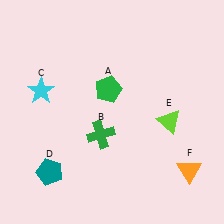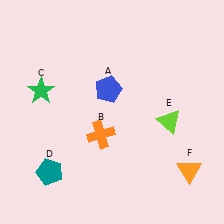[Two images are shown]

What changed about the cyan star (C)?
In Image 1, C is cyan. In Image 2, it changed to green.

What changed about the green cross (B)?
In Image 1, B is green. In Image 2, it changed to orange.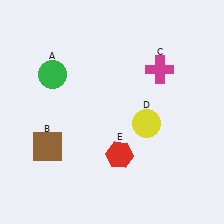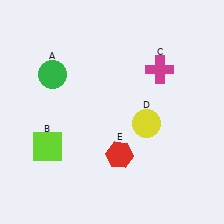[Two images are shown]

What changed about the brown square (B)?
In Image 1, B is brown. In Image 2, it changed to lime.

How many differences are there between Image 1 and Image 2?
There is 1 difference between the two images.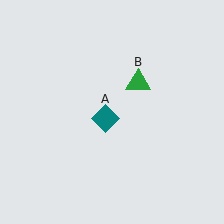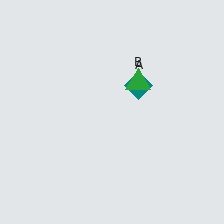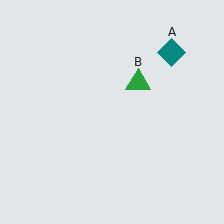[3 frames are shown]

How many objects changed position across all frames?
1 object changed position: teal diamond (object A).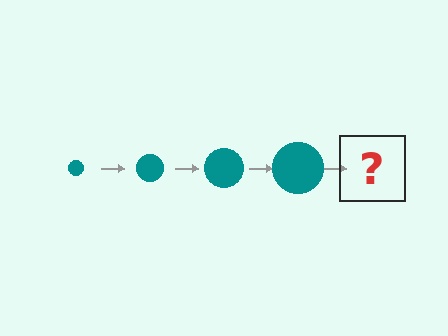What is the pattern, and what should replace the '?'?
The pattern is that the circle gets progressively larger each step. The '?' should be a teal circle, larger than the previous one.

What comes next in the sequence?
The next element should be a teal circle, larger than the previous one.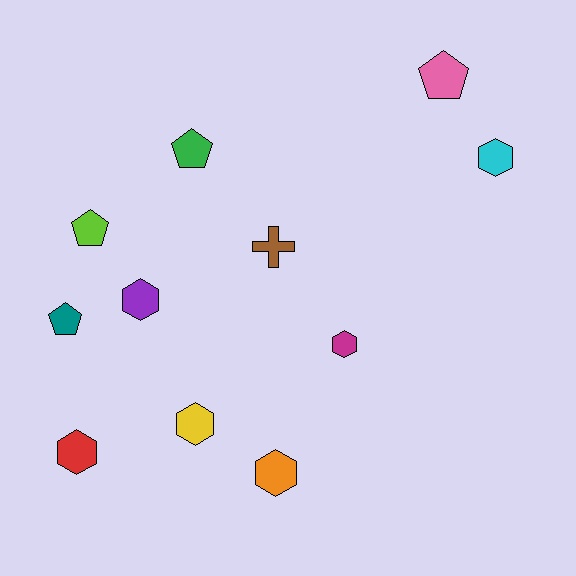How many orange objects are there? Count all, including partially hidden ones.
There is 1 orange object.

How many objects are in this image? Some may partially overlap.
There are 11 objects.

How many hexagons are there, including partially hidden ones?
There are 6 hexagons.